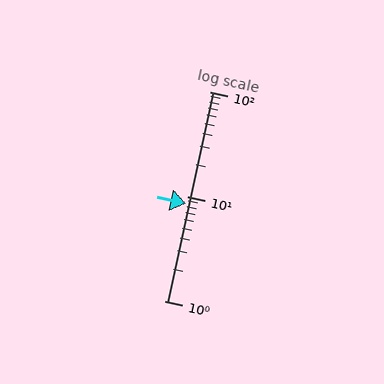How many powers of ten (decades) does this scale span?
The scale spans 2 decades, from 1 to 100.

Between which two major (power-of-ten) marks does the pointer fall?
The pointer is between 1 and 10.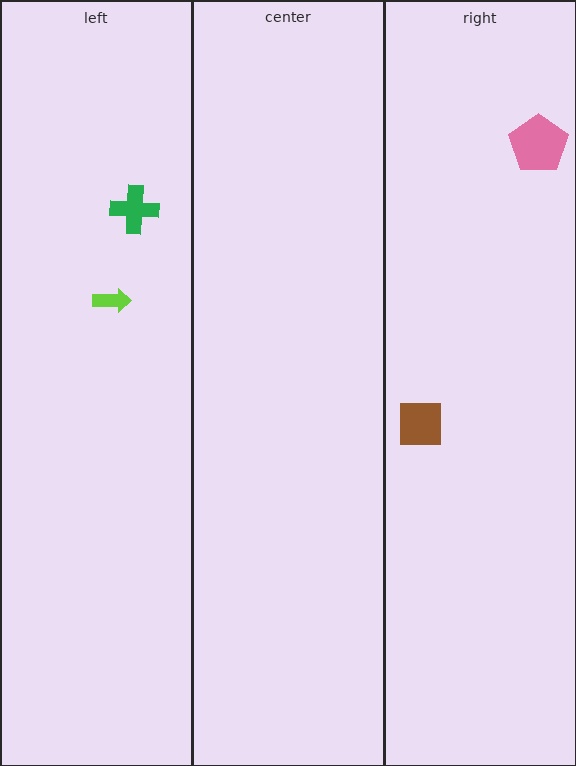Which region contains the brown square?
The right region.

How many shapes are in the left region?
2.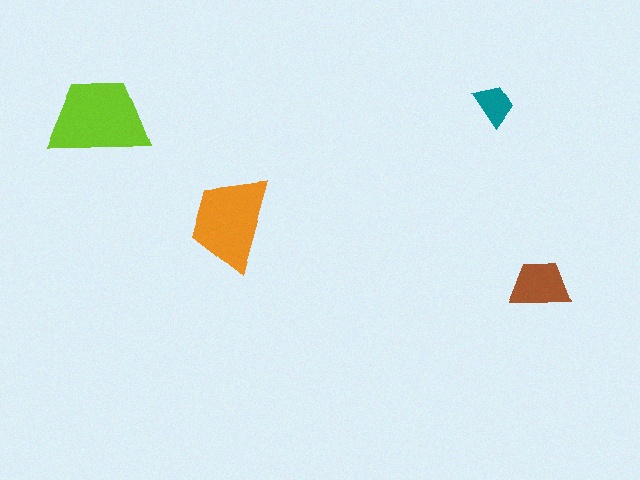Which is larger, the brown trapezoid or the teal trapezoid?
The brown one.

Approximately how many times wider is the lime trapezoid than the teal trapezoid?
About 2.5 times wider.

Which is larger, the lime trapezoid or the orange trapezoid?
The lime one.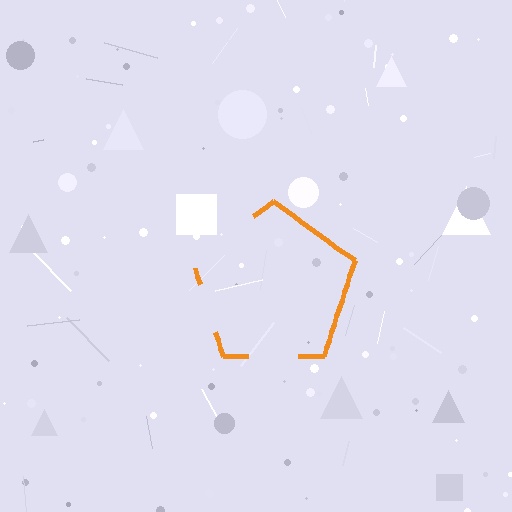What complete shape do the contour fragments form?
The contour fragments form a pentagon.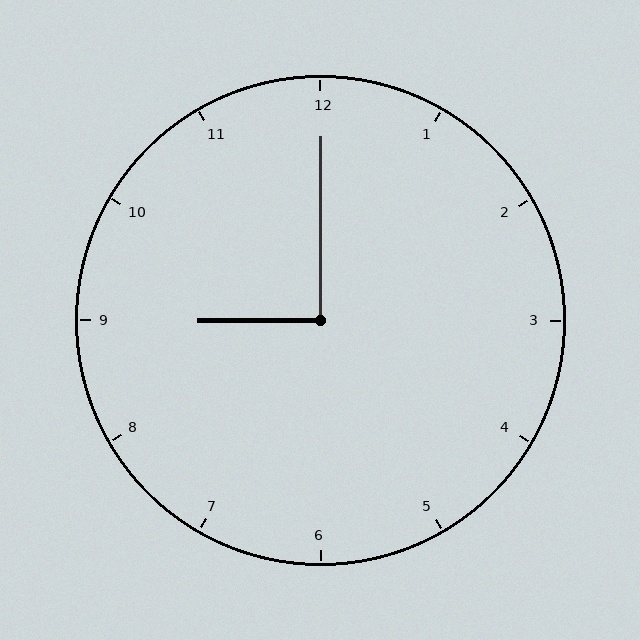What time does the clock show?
9:00.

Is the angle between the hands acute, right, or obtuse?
It is right.